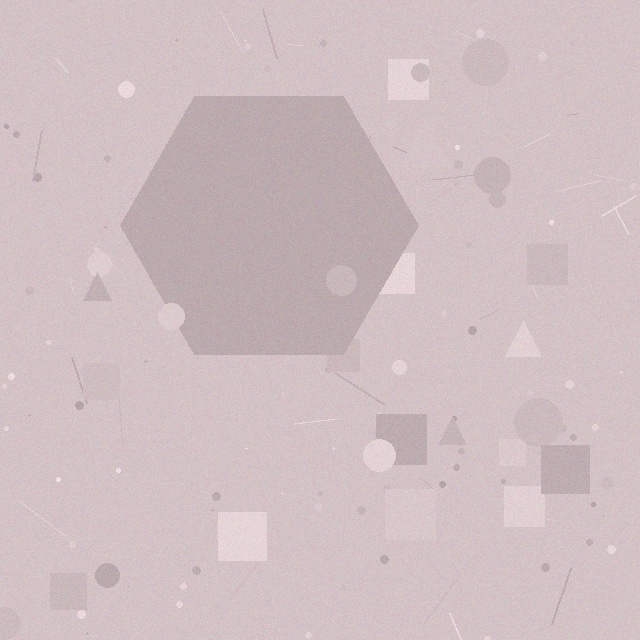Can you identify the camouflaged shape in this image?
The camouflaged shape is a hexagon.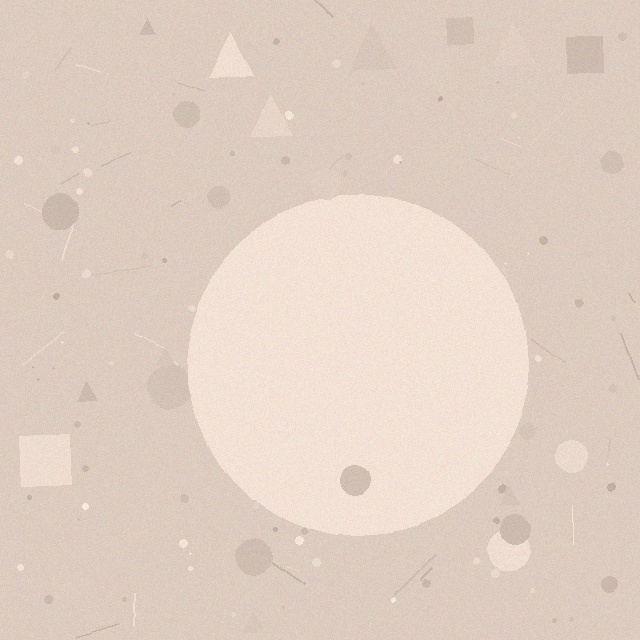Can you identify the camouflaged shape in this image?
The camouflaged shape is a circle.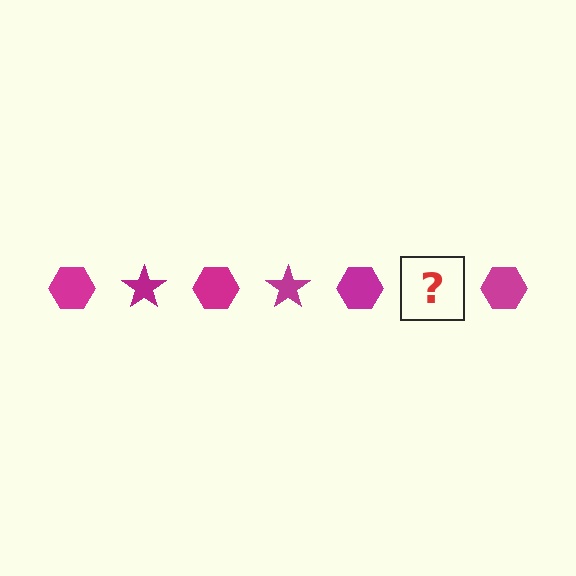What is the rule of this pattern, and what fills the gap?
The rule is that the pattern cycles through hexagon, star shapes in magenta. The gap should be filled with a magenta star.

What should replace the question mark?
The question mark should be replaced with a magenta star.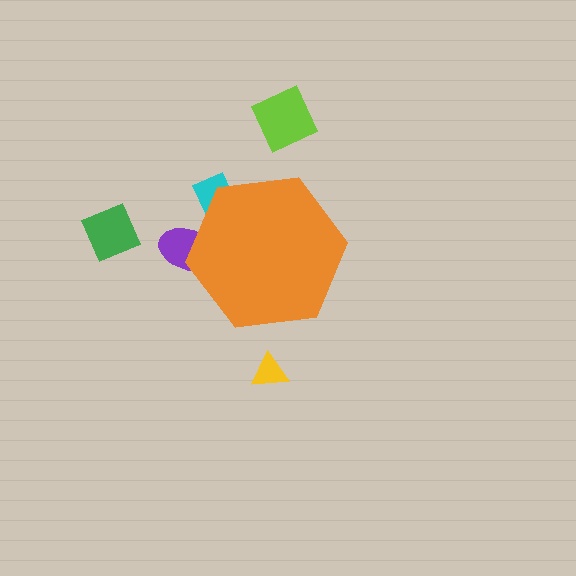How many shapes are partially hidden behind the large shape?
2 shapes are partially hidden.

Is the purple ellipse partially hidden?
Yes, the purple ellipse is partially hidden behind the orange hexagon.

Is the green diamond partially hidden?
No, the green diamond is fully visible.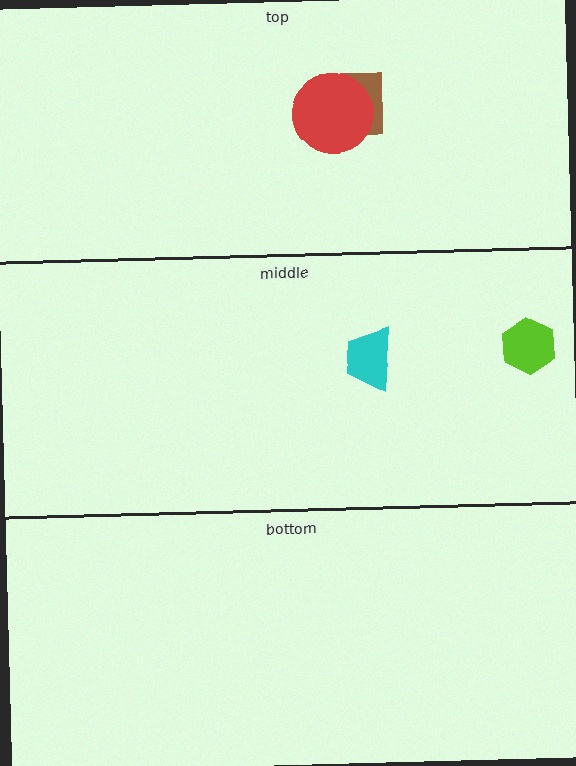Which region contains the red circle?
The top region.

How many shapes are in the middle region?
2.